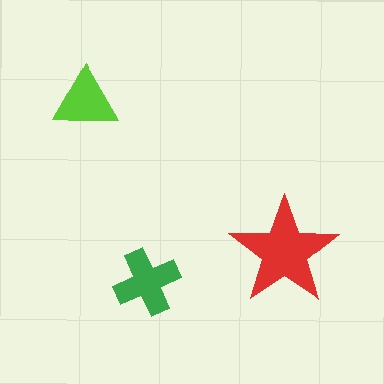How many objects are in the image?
There are 3 objects in the image.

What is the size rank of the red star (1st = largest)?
1st.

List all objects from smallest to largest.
The lime triangle, the green cross, the red star.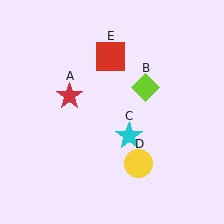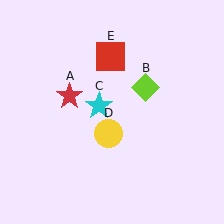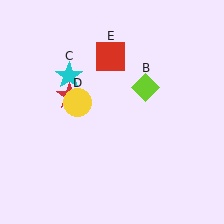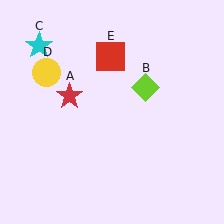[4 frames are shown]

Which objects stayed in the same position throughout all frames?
Red star (object A) and lime diamond (object B) and red square (object E) remained stationary.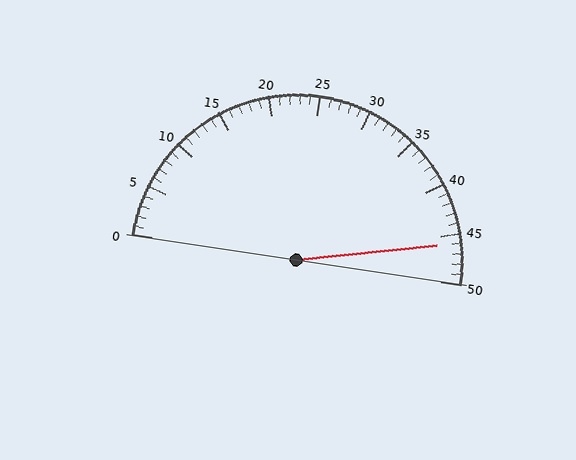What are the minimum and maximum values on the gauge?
The gauge ranges from 0 to 50.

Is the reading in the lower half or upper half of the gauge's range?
The reading is in the upper half of the range (0 to 50).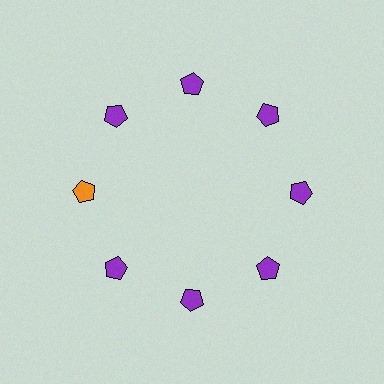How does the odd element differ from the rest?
It has a different color: orange instead of purple.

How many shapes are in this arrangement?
There are 8 shapes arranged in a ring pattern.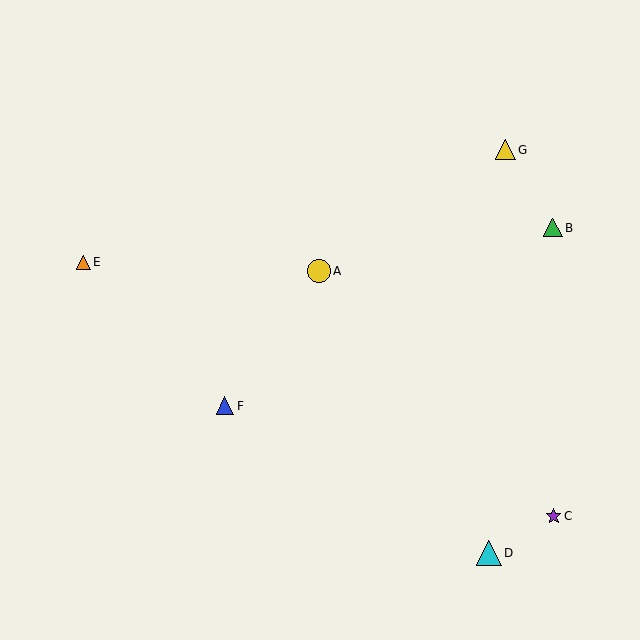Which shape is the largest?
The cyan triangle (labeled D) is the largest.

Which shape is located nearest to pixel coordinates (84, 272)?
The orange triangle (labeled E) at (83, 262) is nearest to that location.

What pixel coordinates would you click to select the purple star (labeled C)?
Click at (554, 516) to select the purple star C.